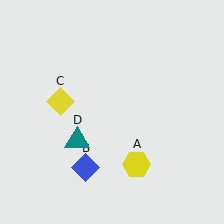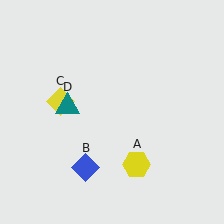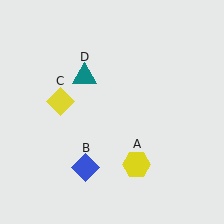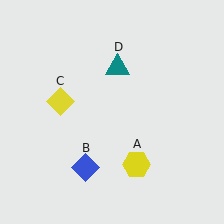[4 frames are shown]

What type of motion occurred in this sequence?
The teal triangle (object D) rotated clockwise around the center of the scene.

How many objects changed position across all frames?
1 object changed position: teal triangle (object D).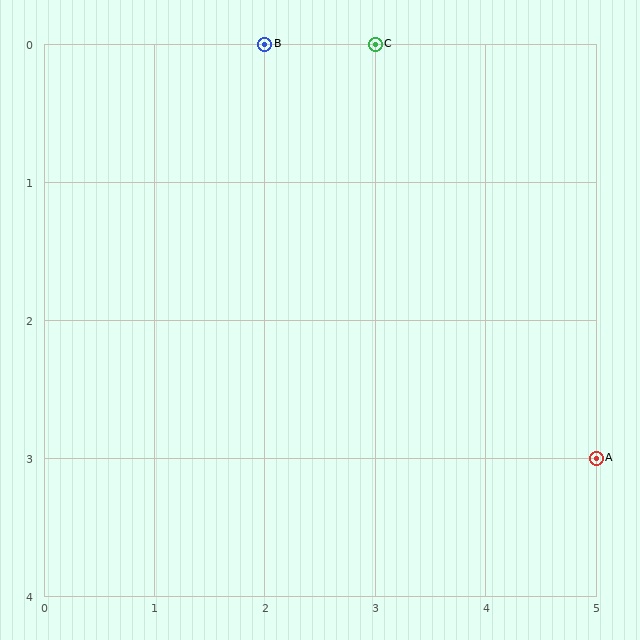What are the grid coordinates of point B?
Point B is at grid coordinates (2, 0).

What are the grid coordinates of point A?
Point A is at grid coordinates (5, 3).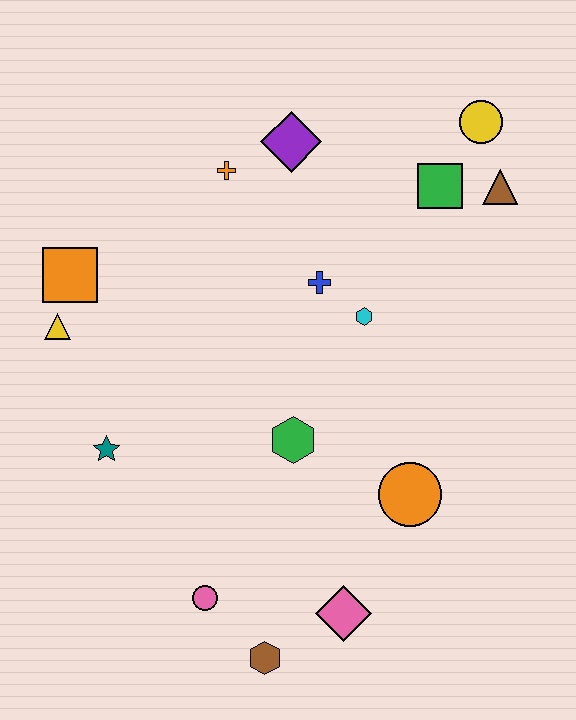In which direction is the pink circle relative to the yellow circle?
The pink circle is below the yellow circle.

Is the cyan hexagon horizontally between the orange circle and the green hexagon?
Yes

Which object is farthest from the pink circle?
The yellow circle is farthest from the pink circle.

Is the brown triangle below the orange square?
No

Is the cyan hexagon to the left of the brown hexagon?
No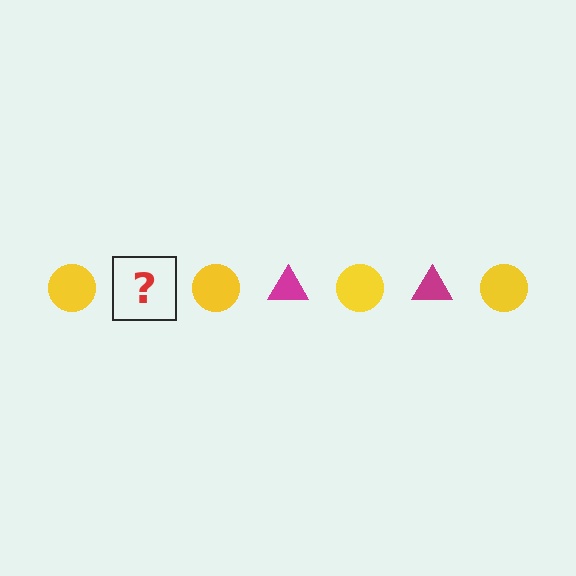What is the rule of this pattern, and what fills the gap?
The rule is that the pattern alternates between yellow circle and magenta triangle. The gap should be filled with a magenta triangle.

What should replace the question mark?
The question mark should be replaced with a magenta triangle.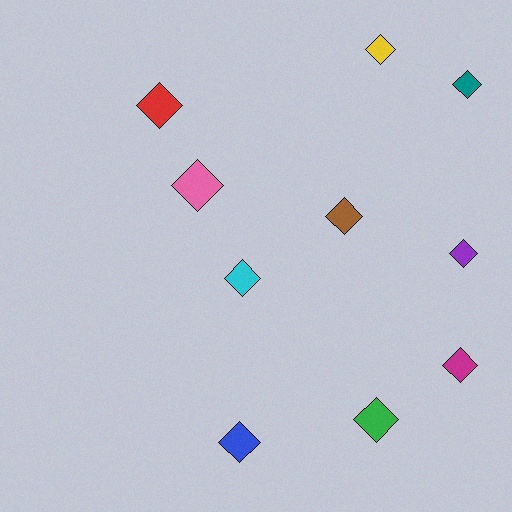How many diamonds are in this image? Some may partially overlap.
There are 10 diamonds.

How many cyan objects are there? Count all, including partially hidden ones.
There is 1 cyan object.